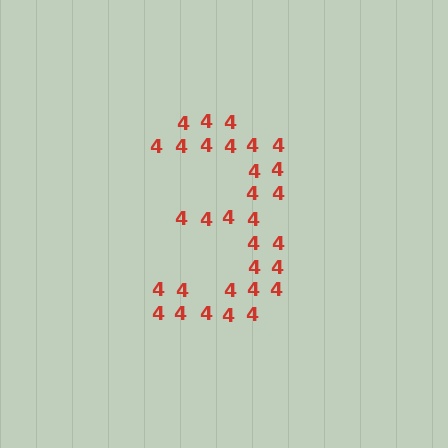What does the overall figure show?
The overall figure shows the digit 3.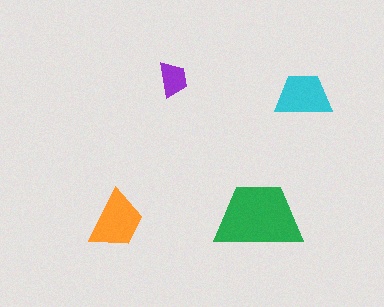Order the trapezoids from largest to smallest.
the green one, the orange one, the cyan one, the purple one.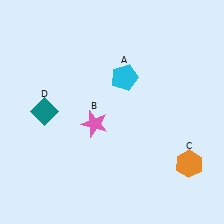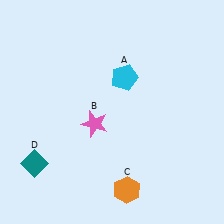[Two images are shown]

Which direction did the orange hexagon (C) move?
The orange hexagon (C) moved left.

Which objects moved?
The objects that moved are: the orange hexagon (C), the teal diamond (D).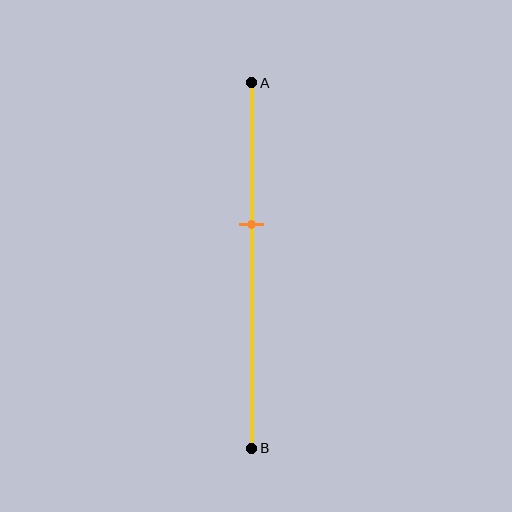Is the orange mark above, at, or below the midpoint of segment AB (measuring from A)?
The orange mark is above the midpoint of segment AB.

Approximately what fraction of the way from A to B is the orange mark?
The orange mark is approximately 40% of the way from A to B.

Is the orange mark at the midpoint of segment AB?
No, the mark is at about 40% from A, not at the 50% midpoint.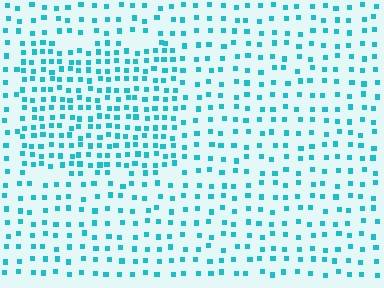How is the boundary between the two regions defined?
The boundary is defined by a change in element density (approximately 1.8x ratio). All elements are the same color, size, and shape.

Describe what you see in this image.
The image contains small cyan elements arranged at two different densities. A rectangle-shaped region is visible where the elements are more densely packed than the surrounding area.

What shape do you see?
I see a rectangle.